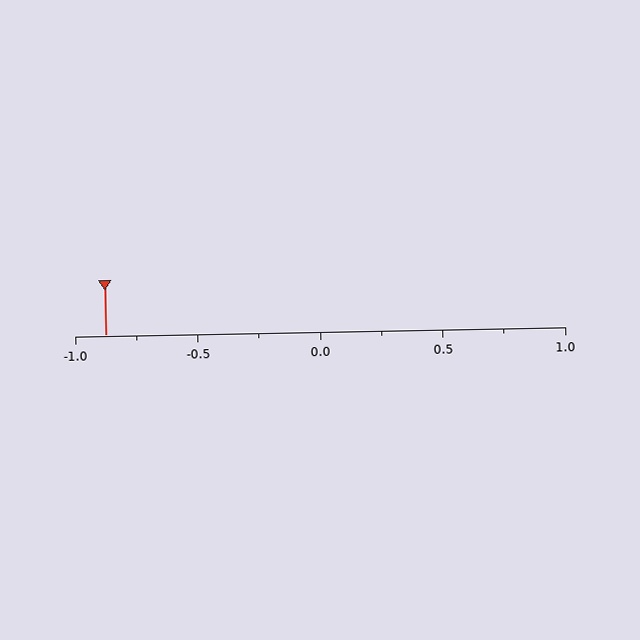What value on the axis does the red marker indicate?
The marker indicates approximately -0.88.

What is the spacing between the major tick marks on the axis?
The major ticks are spaced 0.5 apart.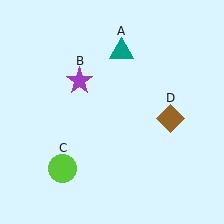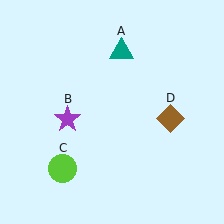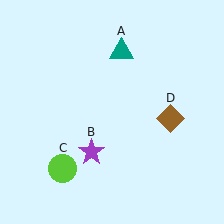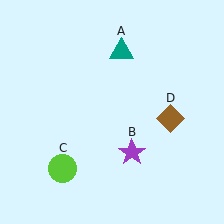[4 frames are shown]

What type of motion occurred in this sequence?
The purple star (object B) rotated counterclockwise around the center of the scene.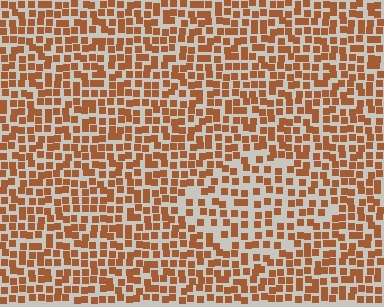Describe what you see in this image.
The image contains small brown elements arranged at two different densities. A diamond-shaped region is visible where the elements are less densely packed than the surrounding area.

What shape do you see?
I see a diamond.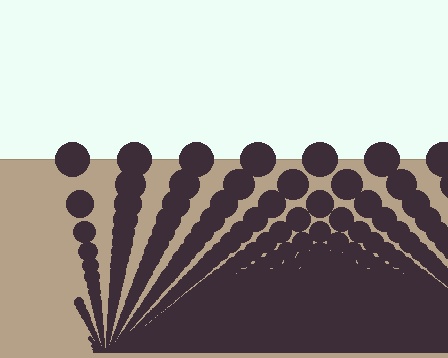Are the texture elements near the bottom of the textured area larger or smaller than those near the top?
Smaller. The gradient is inverted — elements near the bottom are smaller and denser.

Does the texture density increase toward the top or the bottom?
Density increases toward the bottom.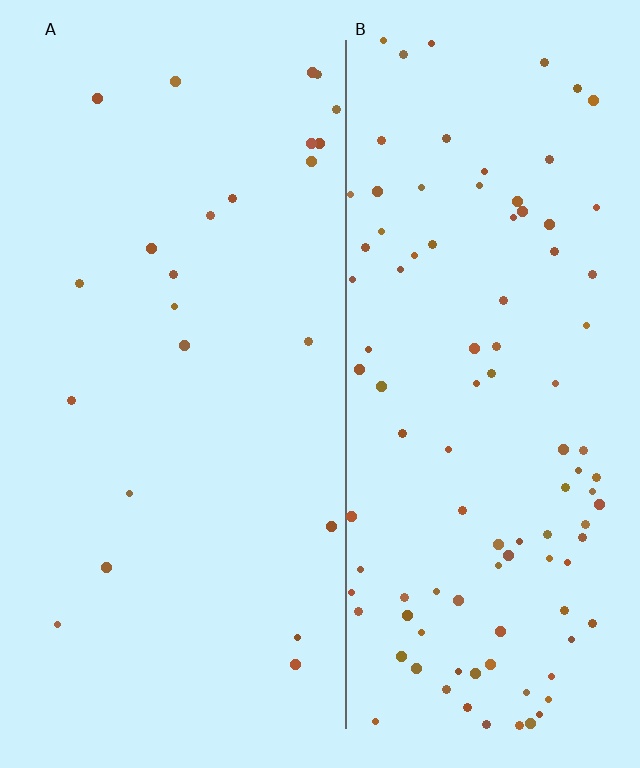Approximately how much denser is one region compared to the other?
Approximately 4.4× — region B over region A.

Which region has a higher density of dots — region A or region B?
B (the right).